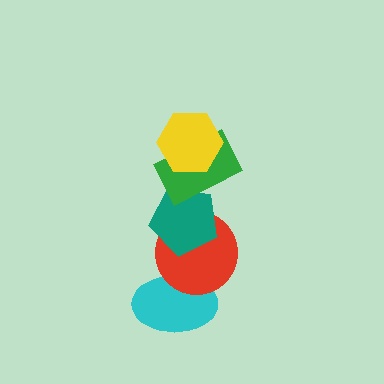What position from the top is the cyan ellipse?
The cyan ellipse is 5th from the top.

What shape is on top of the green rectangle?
The yellow hexagon is on top of the green rectangle.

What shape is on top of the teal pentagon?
The green rectangle is on top of the teal pentagon.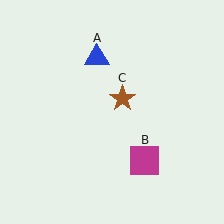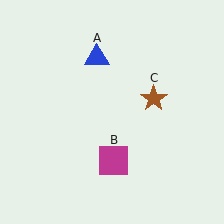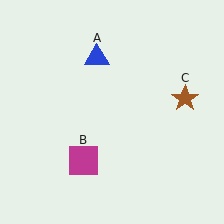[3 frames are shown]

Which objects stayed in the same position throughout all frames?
Blue triangle (object A) remained stationary.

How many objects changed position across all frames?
2 objects changed position: magenta square (object B), brown star (object C).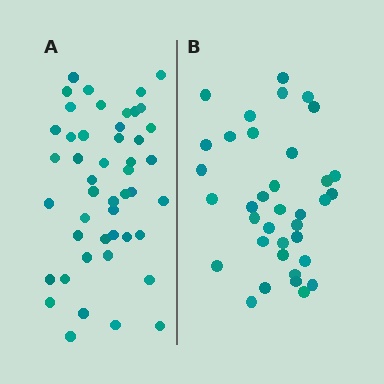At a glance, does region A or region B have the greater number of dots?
Region A (the left region) has more dots.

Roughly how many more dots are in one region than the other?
Region A has roughly 12 or so more dots than region B.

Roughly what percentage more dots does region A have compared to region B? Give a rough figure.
About 30% more.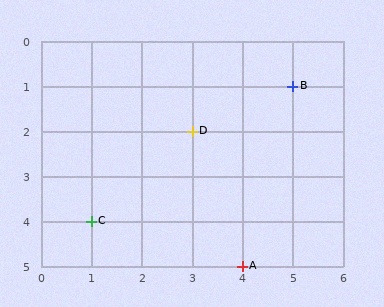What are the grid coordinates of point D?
Point D is at grid coordinates (3, 2).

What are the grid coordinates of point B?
Point B is at grid coordinates (5, 1).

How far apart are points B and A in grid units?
Points B and A are 1 column and 4 rows apart (about 4.1 grid units diagonally).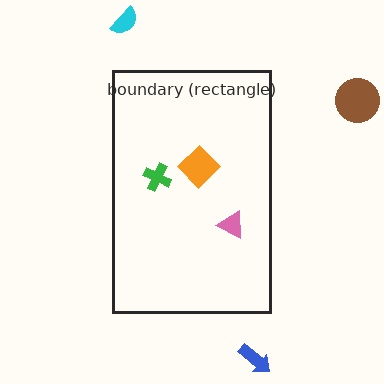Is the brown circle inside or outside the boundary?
Outside.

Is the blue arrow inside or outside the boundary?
Outside.